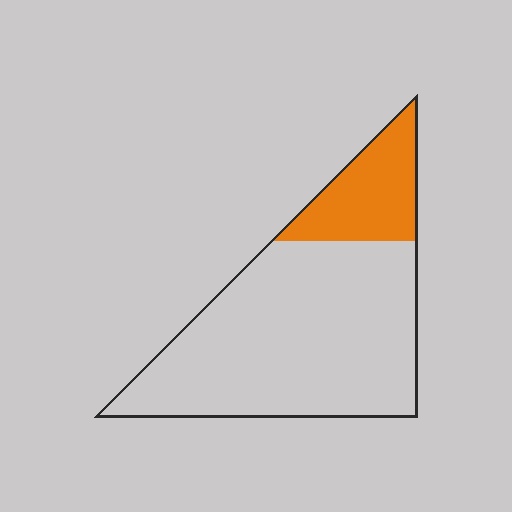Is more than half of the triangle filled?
No.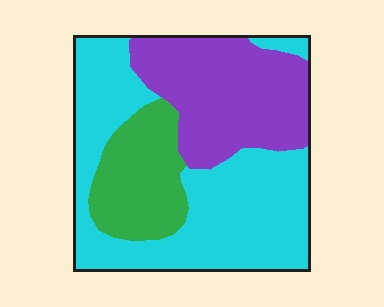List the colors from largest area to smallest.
From largest to smallest: cyan, purple, green.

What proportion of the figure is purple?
Purple takes up about one third (1/3) of the figure.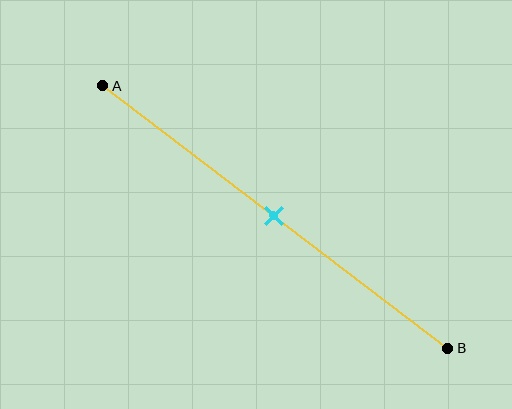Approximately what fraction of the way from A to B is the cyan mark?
The cyan mark is approximately 50% of the way from A to B.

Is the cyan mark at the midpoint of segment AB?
Yes, the mark is approximately at the midpoint.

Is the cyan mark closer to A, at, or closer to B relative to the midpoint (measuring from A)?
The cyan mark is approximately at the midpoint of segment AB.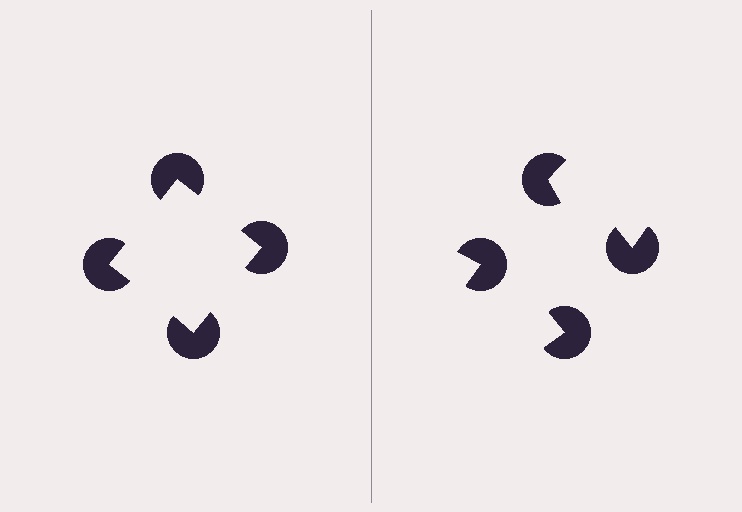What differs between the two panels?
The pac-man discs are positioned identically on both sides; only the wedge orientations differ. On the left they align to a square; on the right they are misaligned.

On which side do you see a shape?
An illusory square appears on the left side. On the right side the wedge cuts are rotated, so no coherent shape forms.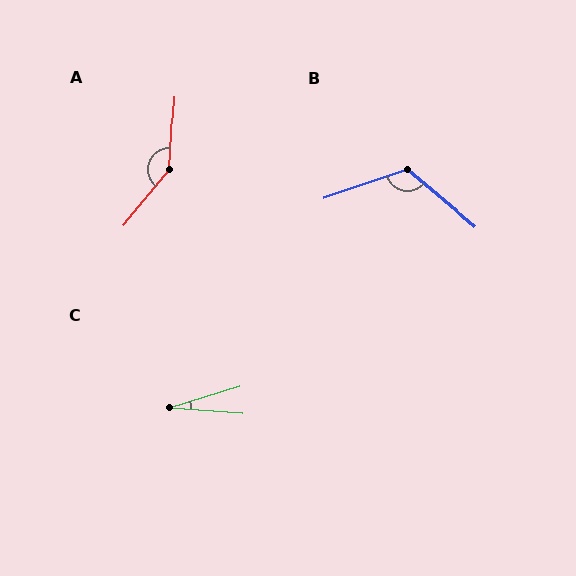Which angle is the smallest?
C, at approximately 22 degrees.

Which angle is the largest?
A, at approximately 144 degrees.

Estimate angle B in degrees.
Approximately 121 degrees.